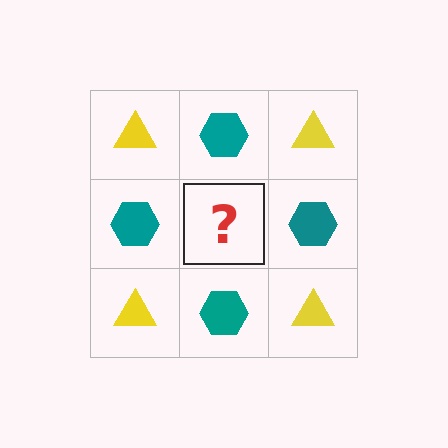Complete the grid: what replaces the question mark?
The question mark should be replaced with a yellow triangle.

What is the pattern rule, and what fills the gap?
The rule is that it alternates yellow triangle and teal hexagon in a checkerboard pattern. The gap should be filled with a yellow triangle.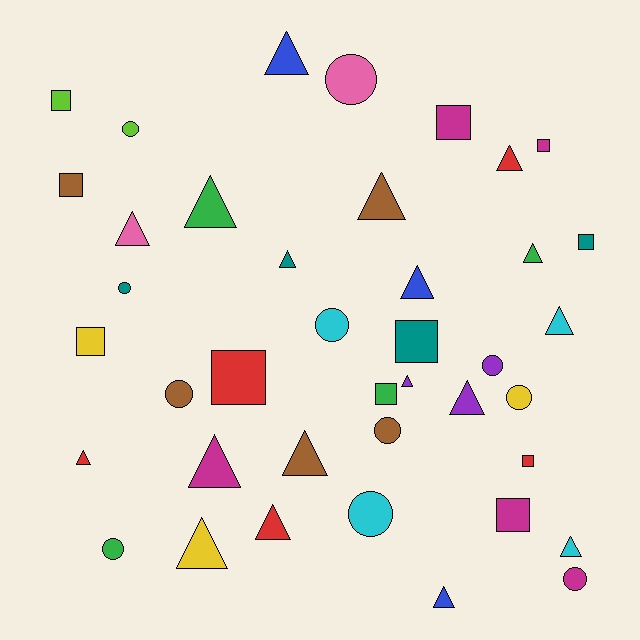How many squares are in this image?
There are 11 squares.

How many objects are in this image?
There are 40 objects.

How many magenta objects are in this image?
There are 5 magenta objects.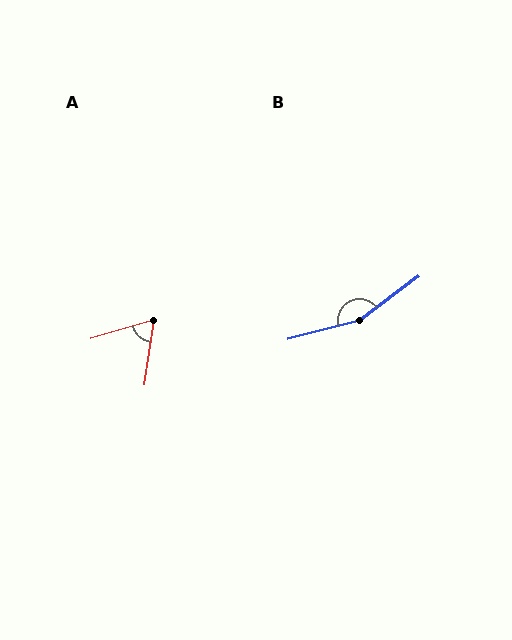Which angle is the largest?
B, at approximately 158 degrees.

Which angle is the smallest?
A, at approximately 65 degrees.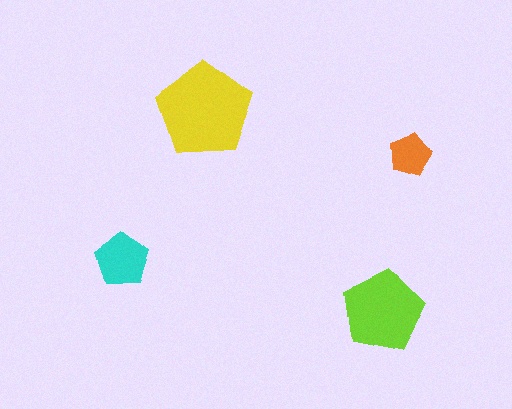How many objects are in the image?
There are 4 objects in the image.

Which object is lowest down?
The lime pentagon is bottommost.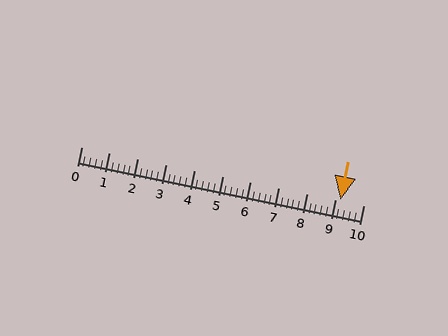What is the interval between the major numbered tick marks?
The major tick marks are spaced 1 units apart.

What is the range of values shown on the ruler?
The ruler shows values from 0 to 10.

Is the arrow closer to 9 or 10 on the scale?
The arrow is closer to 9.